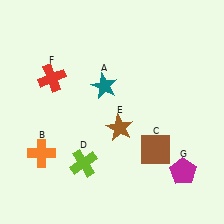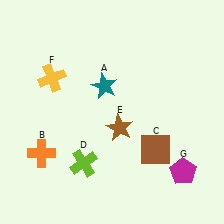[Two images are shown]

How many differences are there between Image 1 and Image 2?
There is 1 difference between the two images.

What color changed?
The cross (F) changed from red in Image 1 to yellow in Image 2.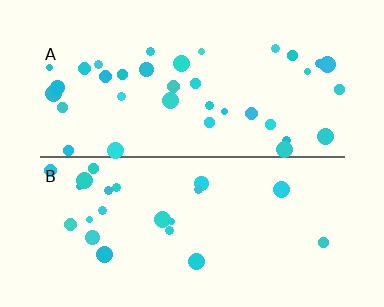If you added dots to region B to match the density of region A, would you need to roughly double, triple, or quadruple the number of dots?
Approximately double.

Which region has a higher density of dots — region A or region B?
A (the top).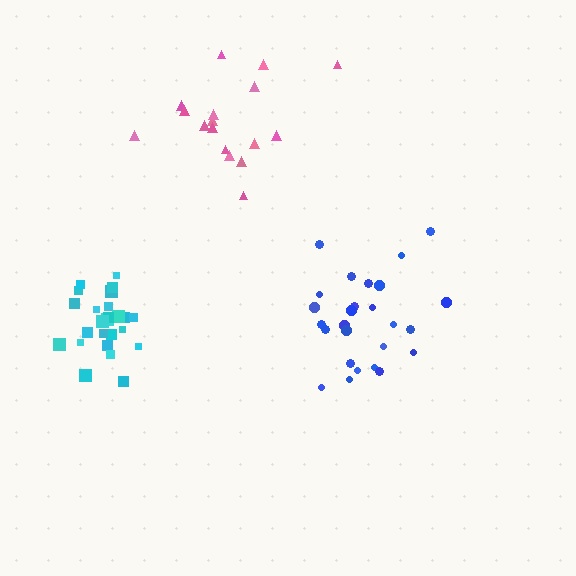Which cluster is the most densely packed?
Cyan.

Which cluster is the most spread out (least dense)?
Pink.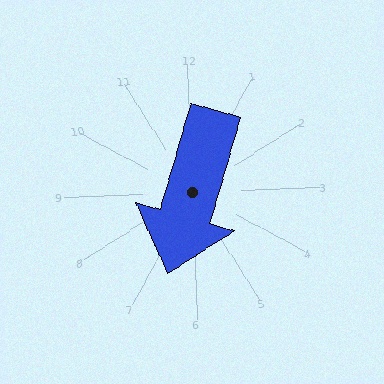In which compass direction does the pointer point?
South.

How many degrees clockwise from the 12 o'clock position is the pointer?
Approximately 199 degrees.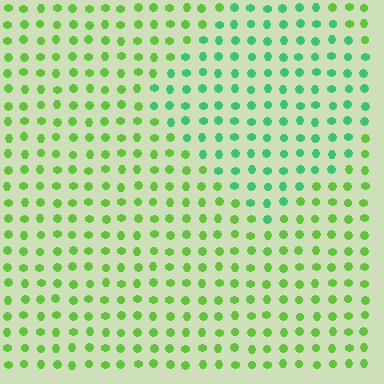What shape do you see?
I see a diamond.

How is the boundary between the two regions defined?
The boundary is defined purely by a slight shift in hue (about 42 degrees). Spacing, size, and orientation are identical on both sides.